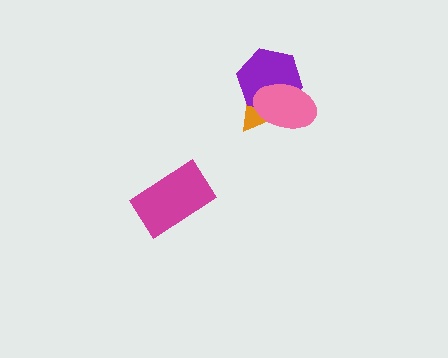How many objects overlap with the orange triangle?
2 objects overlap with the orange triangle.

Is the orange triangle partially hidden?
Yes, it is partially covered by another shape.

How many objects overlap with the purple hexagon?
2 objects overlap with the purple hexagon.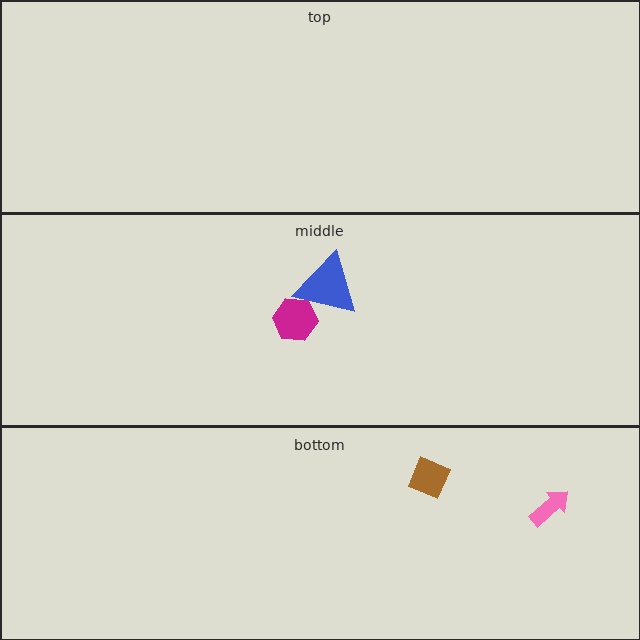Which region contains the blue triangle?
The middle region.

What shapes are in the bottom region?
The brown diamond, the pink arrow.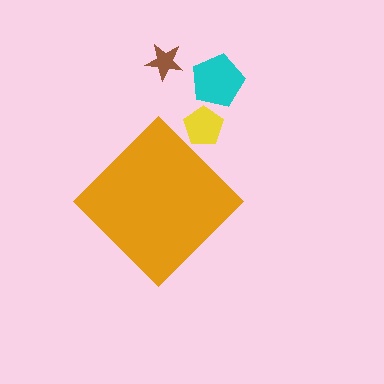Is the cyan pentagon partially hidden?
No, the cyan pentagon is fully visible.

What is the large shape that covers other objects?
An orange diamond.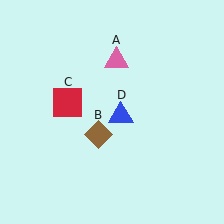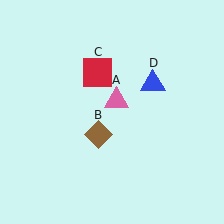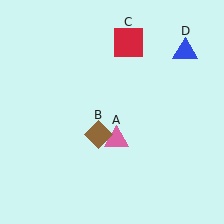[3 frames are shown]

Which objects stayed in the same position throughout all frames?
Brown diamond (object B) remained stationary.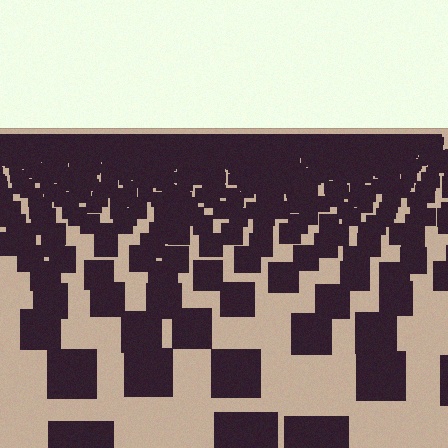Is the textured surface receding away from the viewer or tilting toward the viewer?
The surface is receding away from the viewer. Texture elements get smaller and denser toward the top.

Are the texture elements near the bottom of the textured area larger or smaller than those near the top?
Larger. Near the bottom, elements are closer to the viewer and appear at a bigger on-screen size.